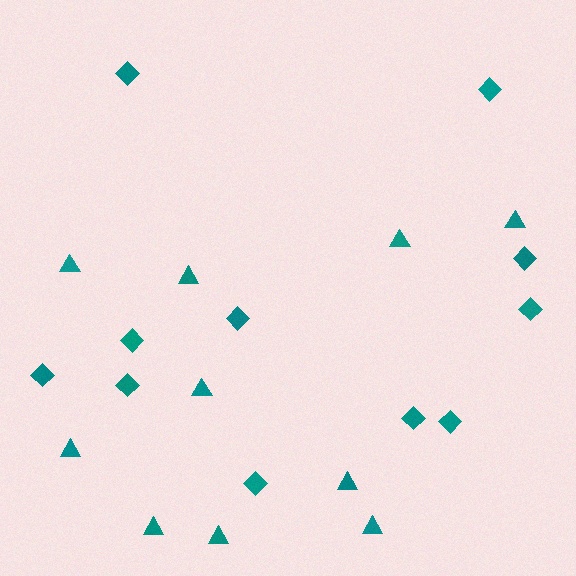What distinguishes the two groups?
There are 2 groups: one group of diamonds (11) and one group of triangles (10).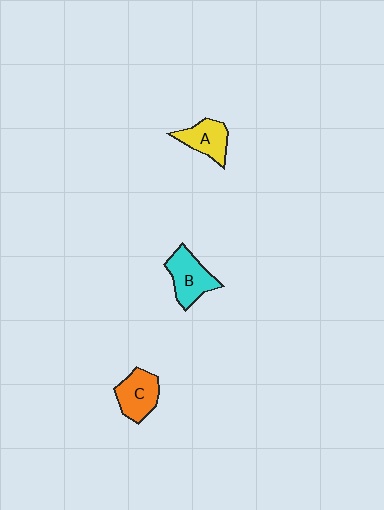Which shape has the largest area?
Shape B (cyan).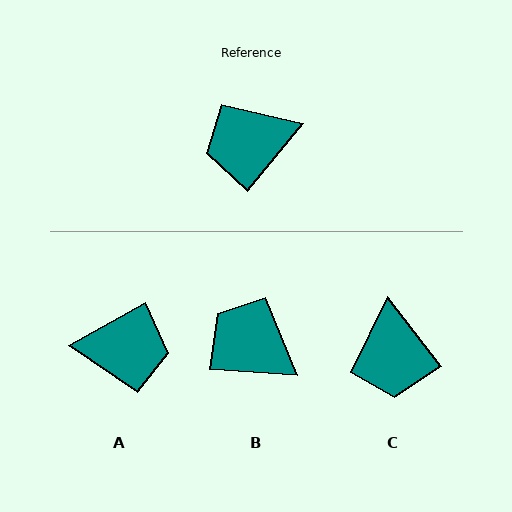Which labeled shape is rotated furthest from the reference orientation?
A, about 158 degrees away.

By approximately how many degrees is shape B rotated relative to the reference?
Approximately 55 degrees clockwise.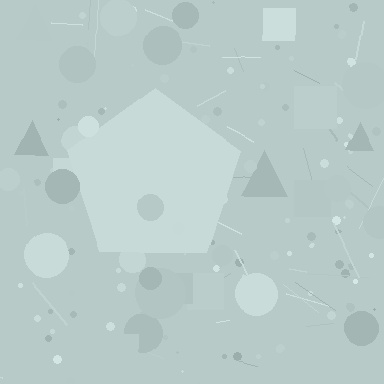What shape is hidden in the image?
A pentagon is hidden in the image.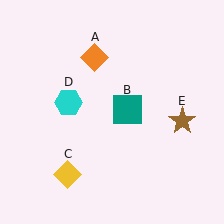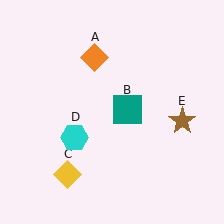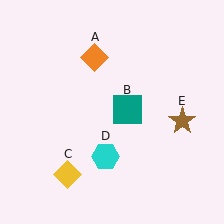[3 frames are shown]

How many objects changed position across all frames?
1 object changed position: cyan hexagon (object D).